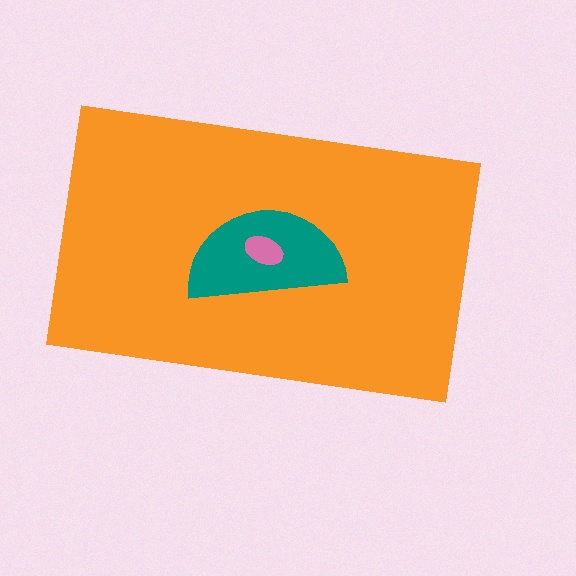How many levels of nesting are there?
3.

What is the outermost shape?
The orange rectangle.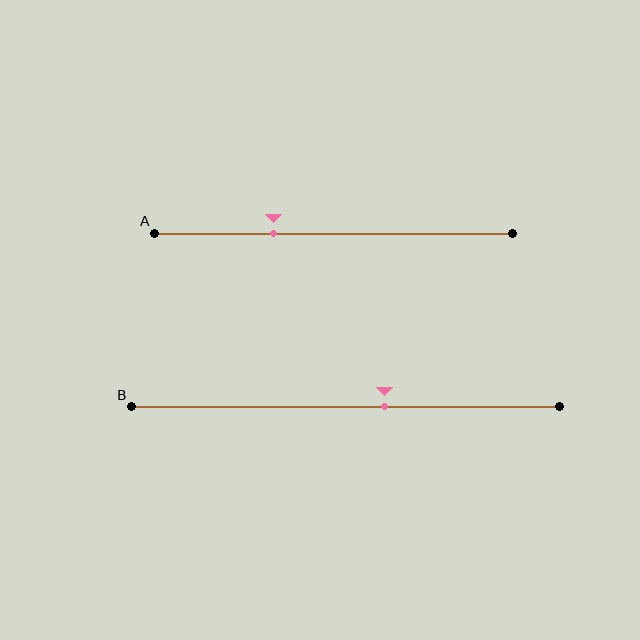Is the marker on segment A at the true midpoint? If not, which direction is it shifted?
No, the marker on segment A is shifted to the left by about 17% of the segment length.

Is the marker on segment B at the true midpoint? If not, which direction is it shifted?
No, the marker on segment B is shifted to the right by about 9% of the segment length.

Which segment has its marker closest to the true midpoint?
Segment B has its marker closest to the true midpoint.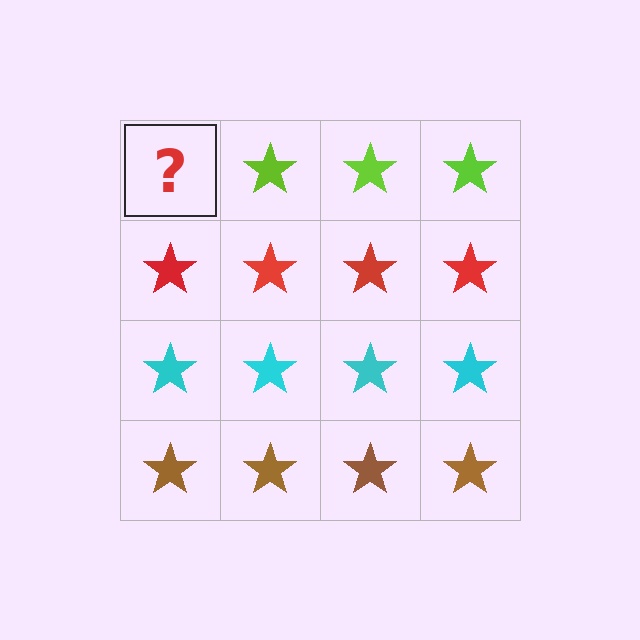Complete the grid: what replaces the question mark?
The question mark should be replaced with a lime star.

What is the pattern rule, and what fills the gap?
The rule is that each row has a consistent color. The gap should be filled with a lime star.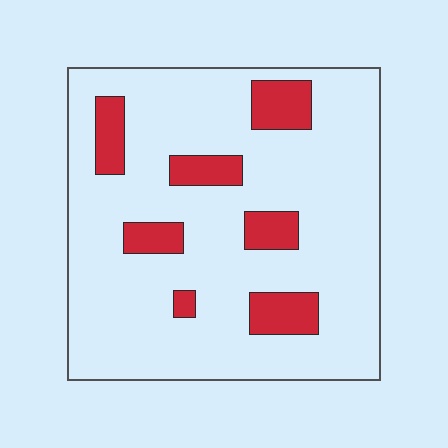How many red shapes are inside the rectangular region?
7.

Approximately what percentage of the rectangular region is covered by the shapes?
Approximately 15%.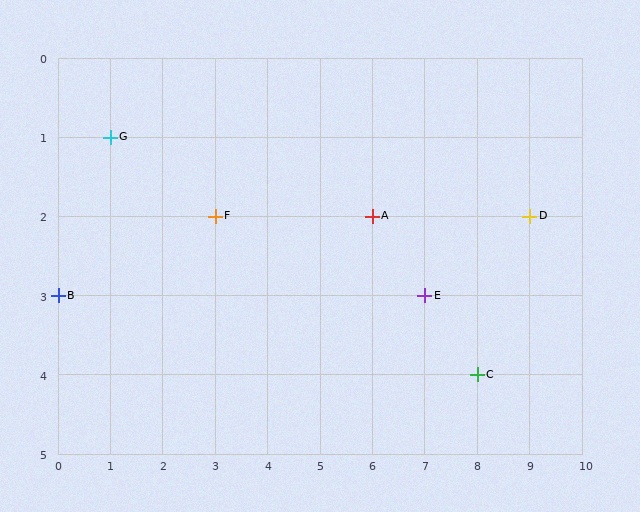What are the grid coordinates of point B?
Point B is at grid coordinates (0, 3).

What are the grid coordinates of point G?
Point G is at grid coordinates (1, 1).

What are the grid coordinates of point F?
Point F is at grid coordinates (3, 2).